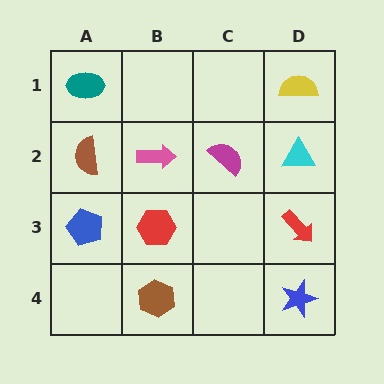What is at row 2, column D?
A cyan triangle.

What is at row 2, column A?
A brown semicircle.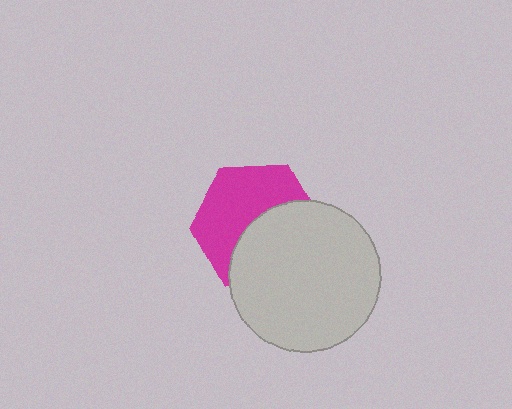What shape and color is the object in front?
The object in front is a light gray circle.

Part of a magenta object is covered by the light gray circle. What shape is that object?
It is a hexagon.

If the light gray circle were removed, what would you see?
You would see the complete magenta hexagon.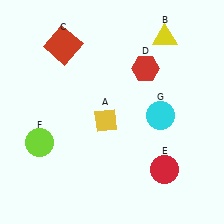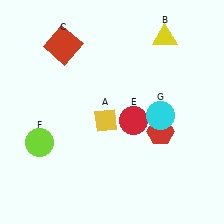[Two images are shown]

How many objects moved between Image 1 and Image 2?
2 objects moved between the two images.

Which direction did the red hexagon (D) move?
The red hexagon (D) moved down.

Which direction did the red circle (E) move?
The red circle (E) moved up.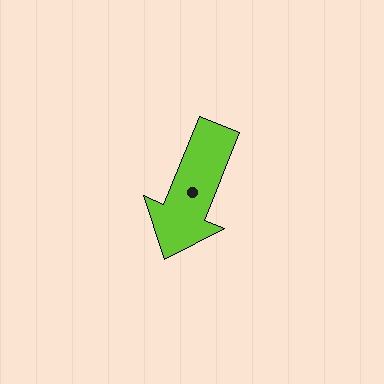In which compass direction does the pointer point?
South.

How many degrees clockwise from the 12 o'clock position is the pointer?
Approximately 202 degrees.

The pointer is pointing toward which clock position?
Roughly 7 o'clock.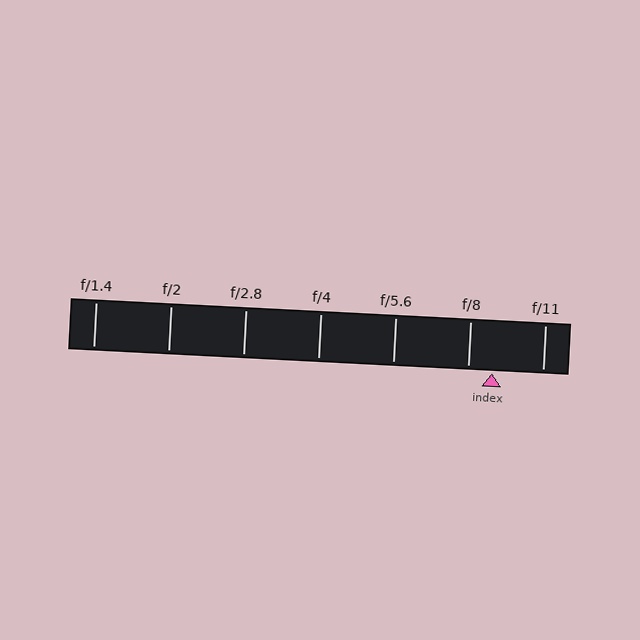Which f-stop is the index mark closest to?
The index mark is closest to f/8.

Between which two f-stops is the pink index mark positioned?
The index mark is between f/8 and f/11.